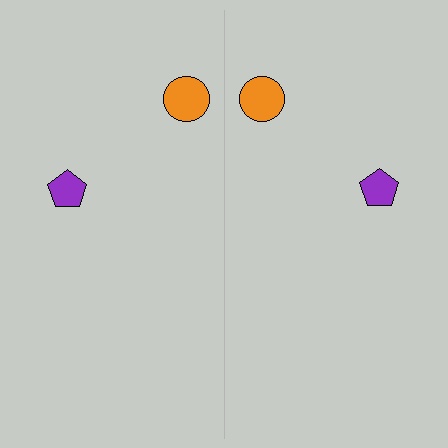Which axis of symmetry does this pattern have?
The pattern has a vertical axis of symmetry running through the center of the image.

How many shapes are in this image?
There are 4 shapes in this image.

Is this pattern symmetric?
Yes, this pattern has bilateral (reflection) symmetry.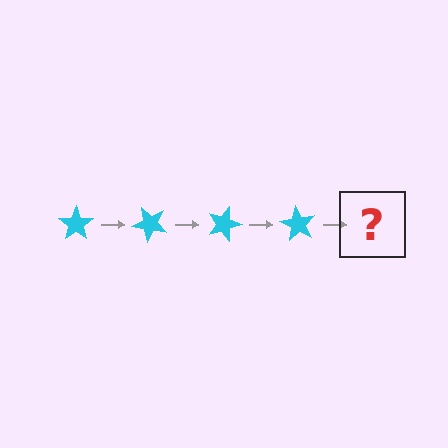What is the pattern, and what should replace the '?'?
The pattern is that the star rotates 45 degrees each step. The '?' should be a cyan star rotated 180 degrees.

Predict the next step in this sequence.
The next step is a cyan star rotated 180 degrees.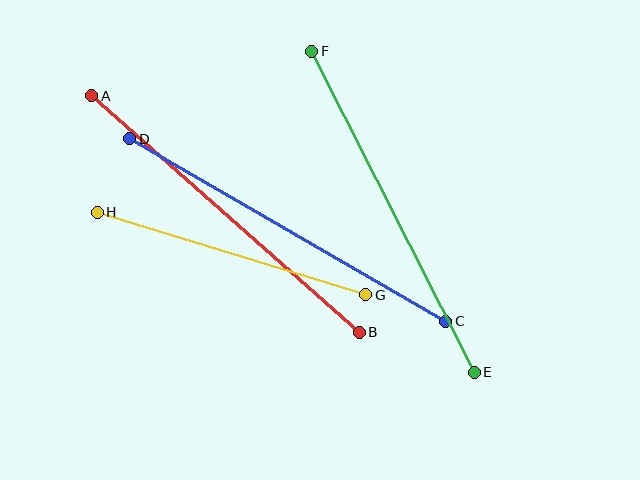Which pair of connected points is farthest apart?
Points C and D are farthest apart.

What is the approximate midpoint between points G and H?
The midpoint is at approximately (232, 254) pixels.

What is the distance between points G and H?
The distance is approximately 281 pixels.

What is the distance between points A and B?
The distance is approximately 357 pixels.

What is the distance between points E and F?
The distance is approximately 360 pixels.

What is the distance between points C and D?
The distance is approximately 365 pixels.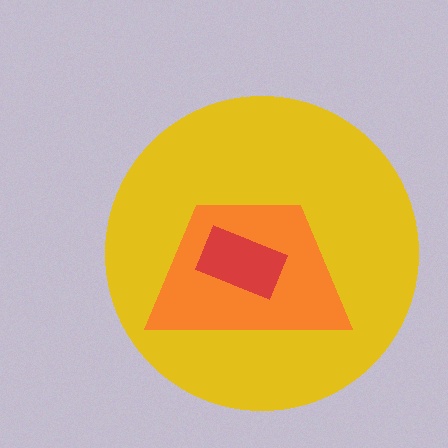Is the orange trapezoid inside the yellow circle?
Yes.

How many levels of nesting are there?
3.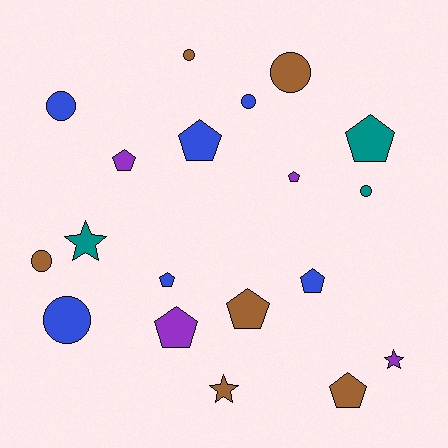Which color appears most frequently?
Brown, with 6 objects.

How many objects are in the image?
There are 19 objects.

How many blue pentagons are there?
There are 3 blue pentagons.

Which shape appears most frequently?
Pentagon, with 9 objects.